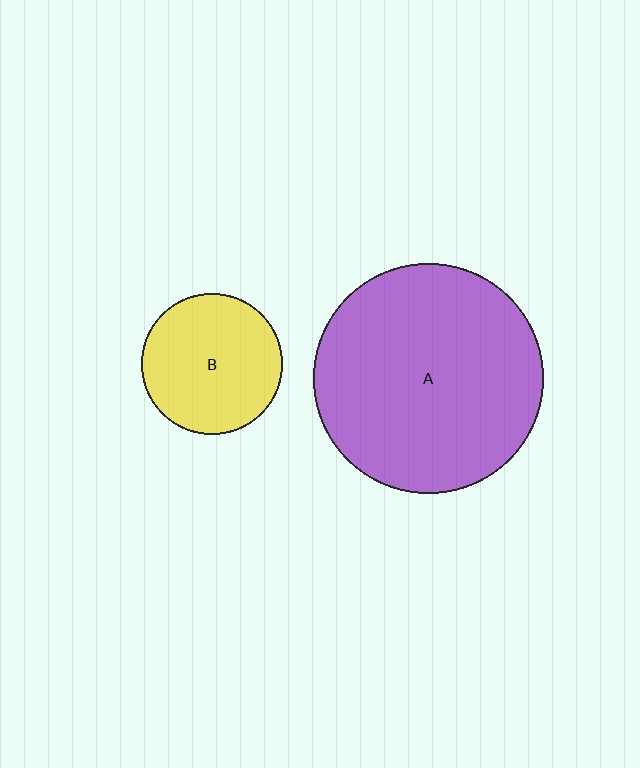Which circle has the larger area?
Circle A (purple).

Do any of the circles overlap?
No, none of the circles overlap.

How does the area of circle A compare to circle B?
Approximately 2.7 times.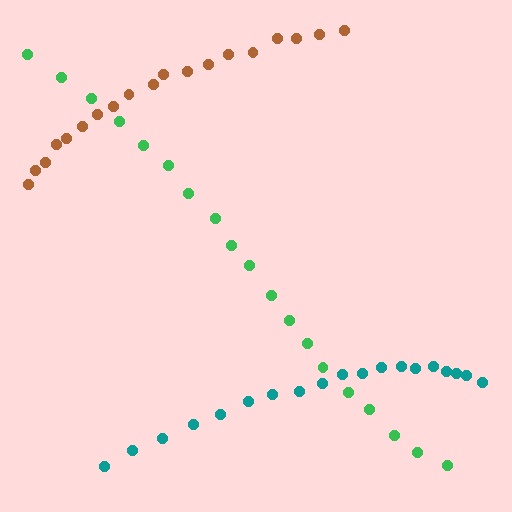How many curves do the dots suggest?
There are 3 distinct paths.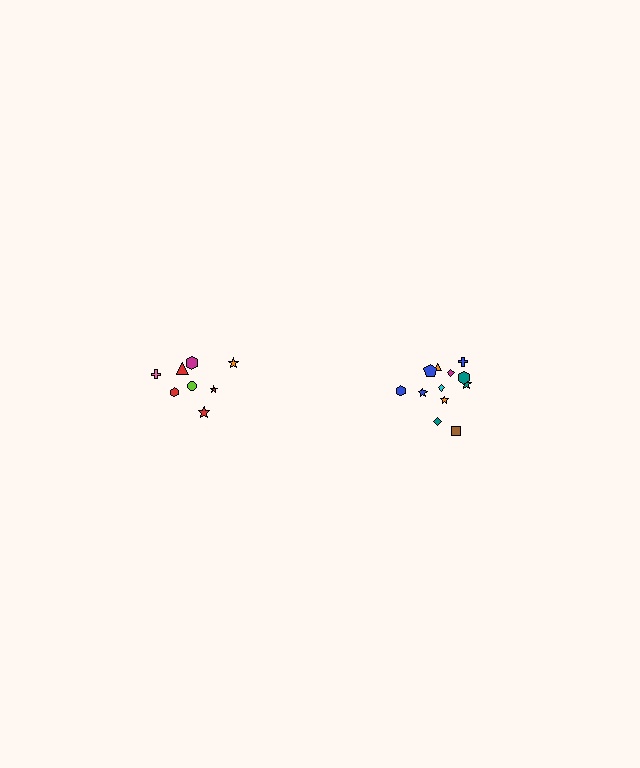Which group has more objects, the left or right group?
The right group.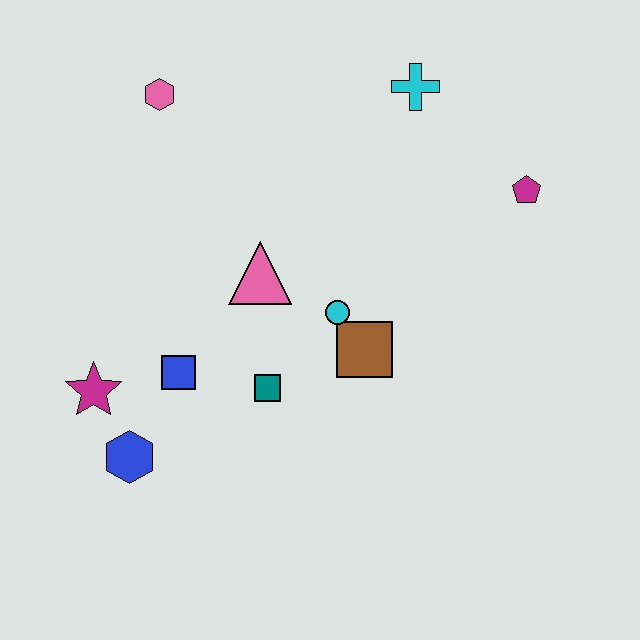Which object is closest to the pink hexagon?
The pink triangle is closest to the pink hexagon.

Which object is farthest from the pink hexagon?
The magenta pentagon is farthest from the pink hexagon.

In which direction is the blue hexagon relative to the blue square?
The blue hexagon is below the blue square.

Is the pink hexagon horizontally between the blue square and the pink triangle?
No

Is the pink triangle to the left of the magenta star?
No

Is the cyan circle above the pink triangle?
No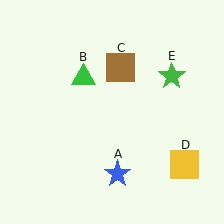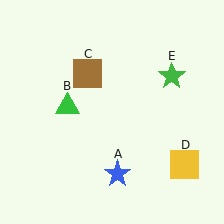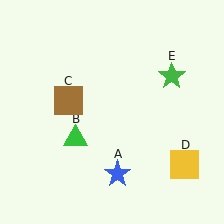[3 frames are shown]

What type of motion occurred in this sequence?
The green triangle (object B), brown square (object C) rotated counterclockwise around the center of the scene.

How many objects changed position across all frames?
2 objects changed position: green triangle (object B), brown square (object C).